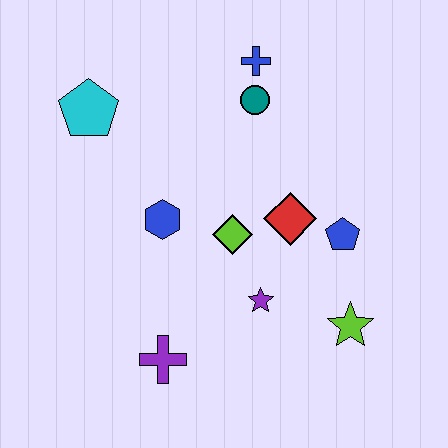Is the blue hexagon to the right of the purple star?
No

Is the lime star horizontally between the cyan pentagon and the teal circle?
No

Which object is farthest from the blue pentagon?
The cyan pentagon is farthest from the blue pentagon.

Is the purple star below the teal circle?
Yes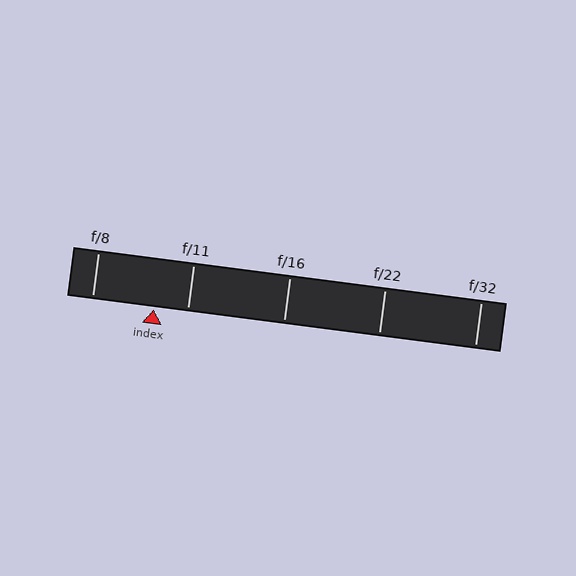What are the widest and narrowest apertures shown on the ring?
The widest aperture shown is f/8 and the narrowest is f/32.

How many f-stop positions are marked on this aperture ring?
There are 5 f-stop positions marked.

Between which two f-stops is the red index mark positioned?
The index mark is between f/8 and f/11.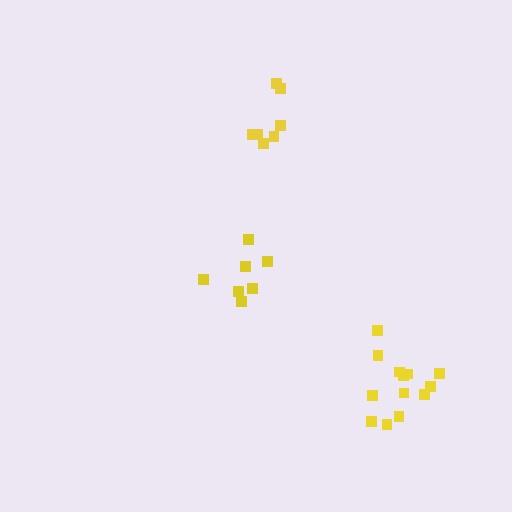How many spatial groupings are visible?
There are 3 spatial groupings.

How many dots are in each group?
Group 1: 7 dots, Group 2: 7 dots, Group 3: 13 dots (27 total).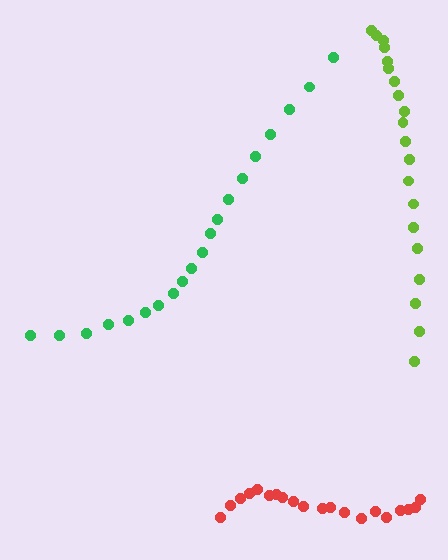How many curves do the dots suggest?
There are 3 distinct paths.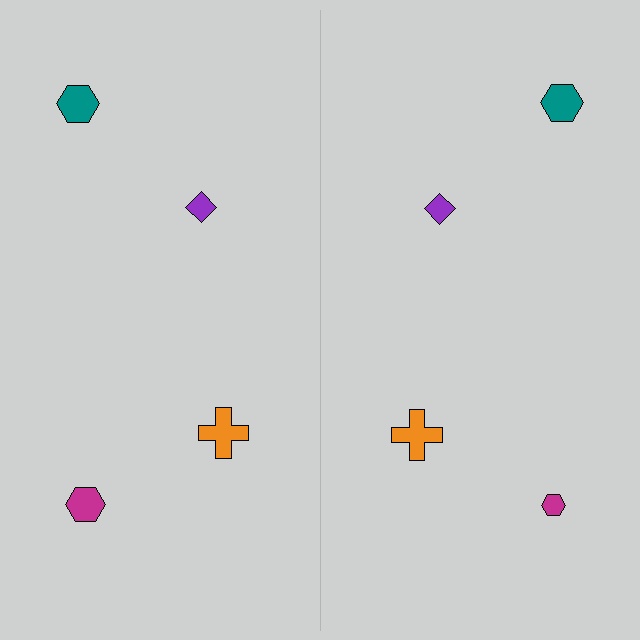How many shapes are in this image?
There are 8 shapes in this image.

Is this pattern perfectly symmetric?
No, the pattern is not perfectly symmetric. The magenta hexagon on the right side has a different size than its mirror counterpart.